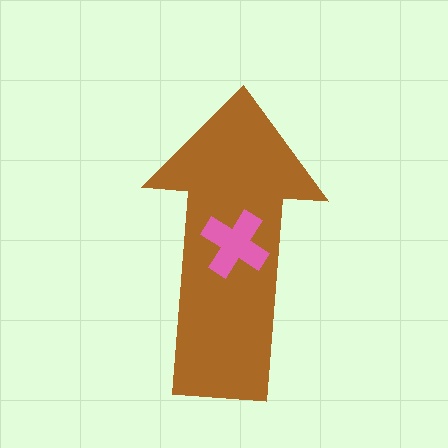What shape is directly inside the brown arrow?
The pink cross.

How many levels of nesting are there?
2.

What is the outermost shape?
The brown arrow.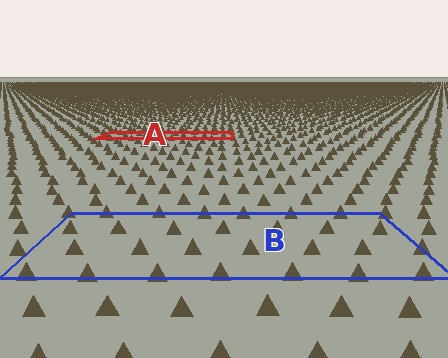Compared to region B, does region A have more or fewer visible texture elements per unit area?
Region A has more texture elements per unit area — they are packed more densely because it is farther away.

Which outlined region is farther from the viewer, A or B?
Region A is farther from the viewer — the texture elements inside it appear smaller and more densely packed.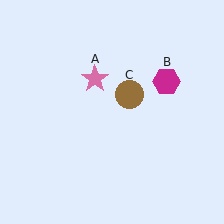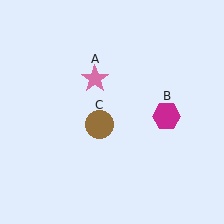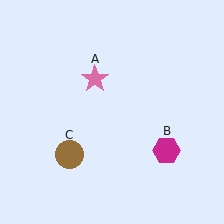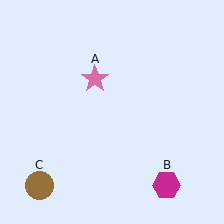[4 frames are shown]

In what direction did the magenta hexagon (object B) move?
The magenta hexagon (object B) moved down.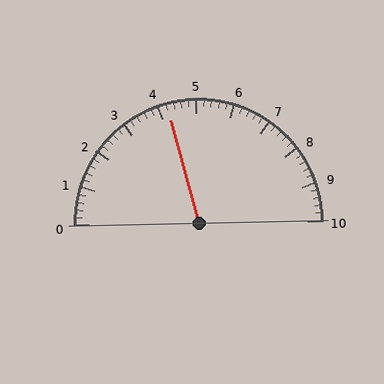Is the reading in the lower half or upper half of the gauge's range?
The reading is in the lower half of the range (0 to 10).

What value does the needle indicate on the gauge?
The needle indicates approximately 4.2.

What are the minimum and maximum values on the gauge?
The gauge ranges from 0 to 10.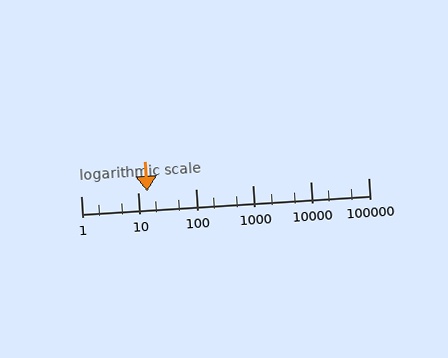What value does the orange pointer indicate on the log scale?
The pointer indicates approximately 14.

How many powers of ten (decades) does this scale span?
The scale spans 5 decades, from 1 to 100000.